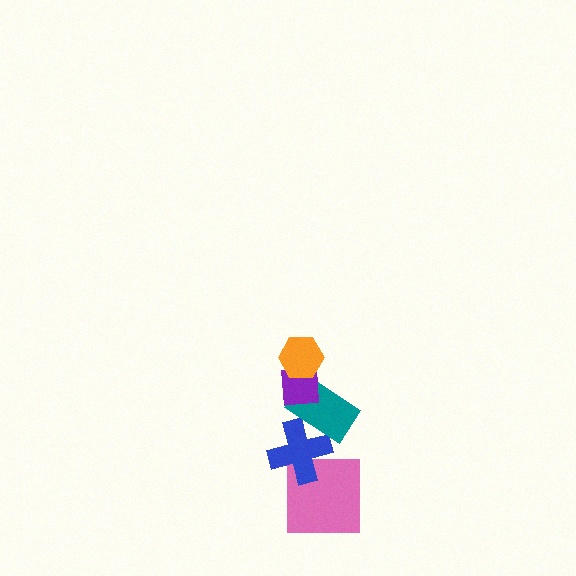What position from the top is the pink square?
The pink square is 5th from the top.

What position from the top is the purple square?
The purple square is 2nd from the top.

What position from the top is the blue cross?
The blue cross is 4th from the top.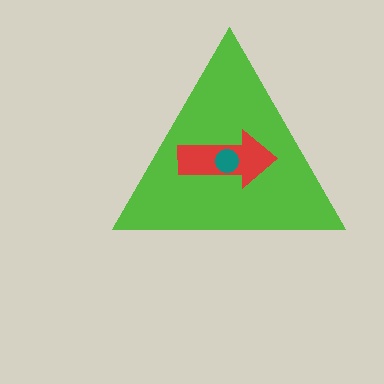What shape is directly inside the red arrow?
The teal circle.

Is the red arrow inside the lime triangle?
Yes.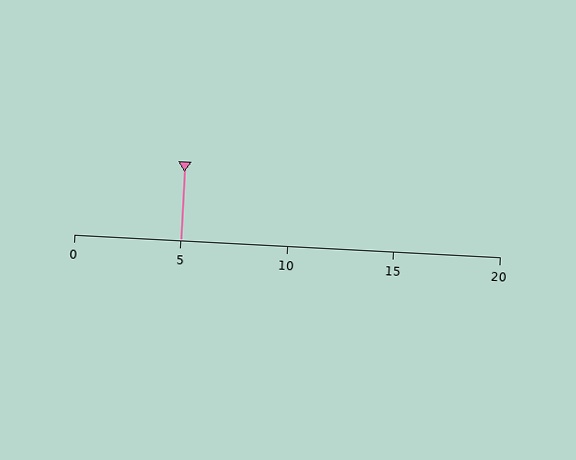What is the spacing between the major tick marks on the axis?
The major ticks are spaced 5 apart.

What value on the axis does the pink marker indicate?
The marker indicates approximately 5.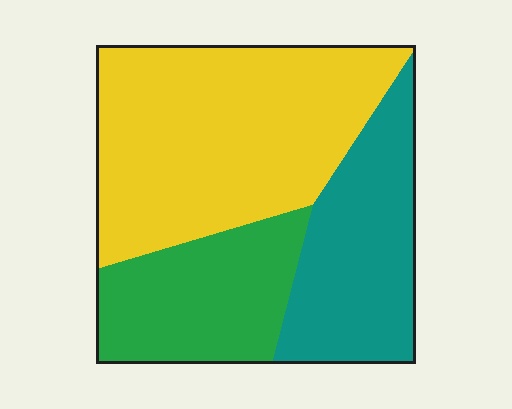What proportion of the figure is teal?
Teal takes up between a quarter and a half of the figure.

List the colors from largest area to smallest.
From largest to smallest: yellow, teal, green.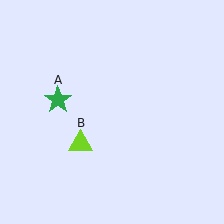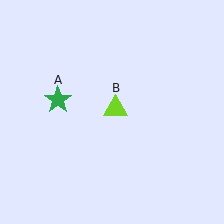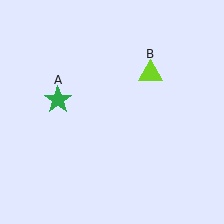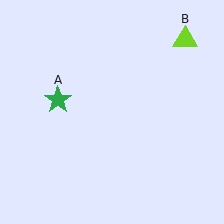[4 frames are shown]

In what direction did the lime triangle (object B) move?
The lime triangle (object B) moved up and to the right.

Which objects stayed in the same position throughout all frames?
Green star (object A) remained stationary.